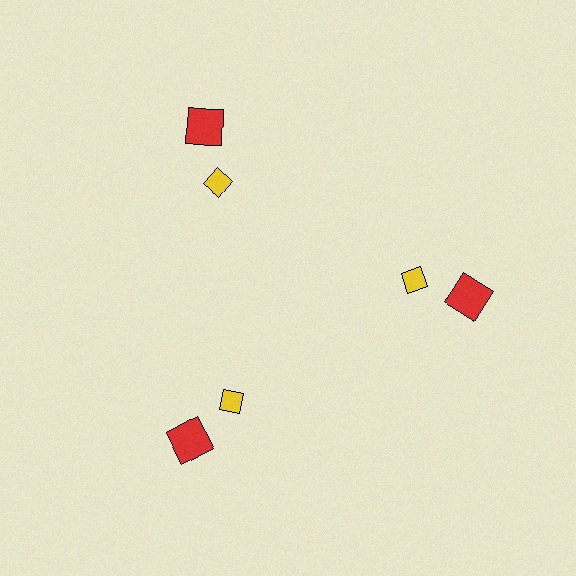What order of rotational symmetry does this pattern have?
This pattern has 3-fold rotational symmetry.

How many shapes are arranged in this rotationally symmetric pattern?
There are 6 shapes, arranged in 3 groups of 2.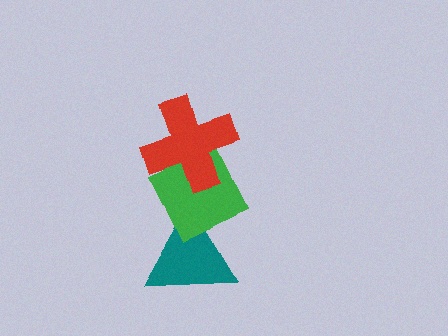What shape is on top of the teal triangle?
The green diamond is on top of the teal triangle.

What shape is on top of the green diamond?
The red cross is on top of the green diamond.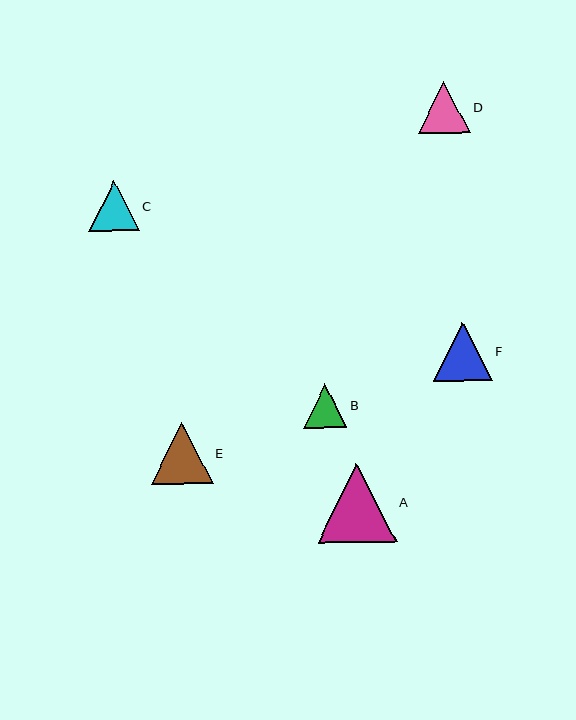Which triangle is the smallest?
Triangle B is the smallest with a size of approximately 44 pixels.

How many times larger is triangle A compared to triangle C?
Triangle A is approximately 1.6 times the size of triangle C.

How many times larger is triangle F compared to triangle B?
Triangle F is approximately 1.3 times the size of triangle B.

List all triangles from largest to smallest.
From largest to smallest: A, E, F, D, C, B.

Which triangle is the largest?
Triangle A is the largest with a size of approximately 79 pixels.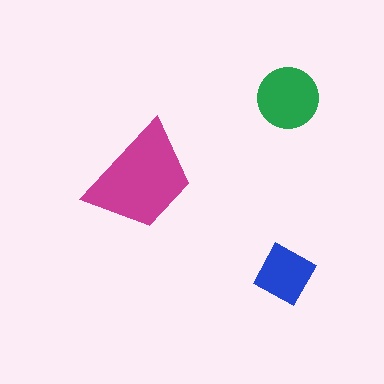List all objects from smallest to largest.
The blue diamond, the green circle, the magenta trapezoid.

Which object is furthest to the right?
The green circle is rightmost.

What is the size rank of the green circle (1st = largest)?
2nd.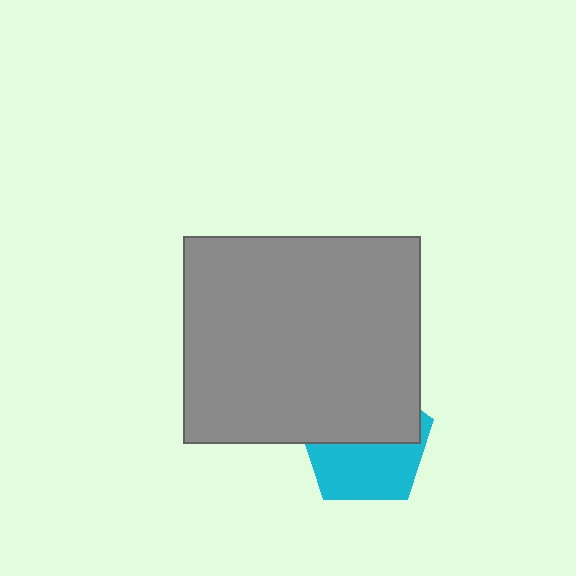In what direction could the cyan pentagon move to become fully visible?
The cyan pentagon could move down. That would shift it out from behind the gray rectangle entirely.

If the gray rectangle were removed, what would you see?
You would see the complete cyan pentagon.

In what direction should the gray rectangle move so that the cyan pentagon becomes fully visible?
The gray rectangle should move up. That is the shortest direction to clear the overlap and leave the cyan pentagon fully visible.